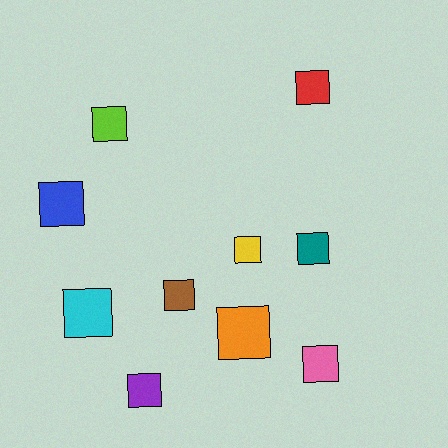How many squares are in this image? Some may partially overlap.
There are 10 squares.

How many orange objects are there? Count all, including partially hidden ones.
There is 1 orange object.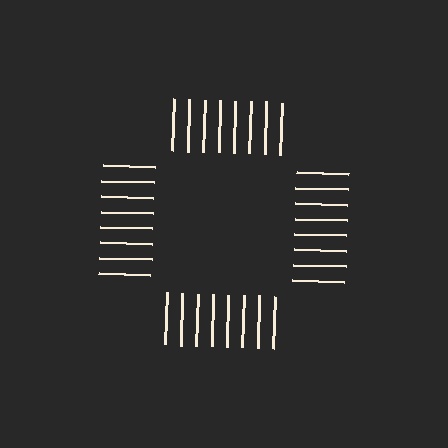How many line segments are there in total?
32 — 8 along each of the 4 edges.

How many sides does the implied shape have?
4 sides — the line-ends trace a square.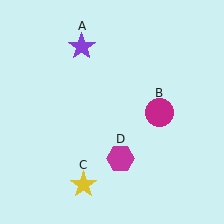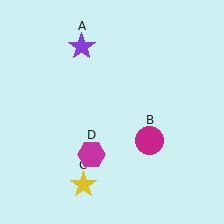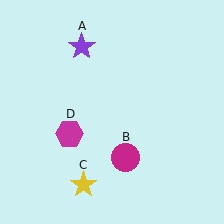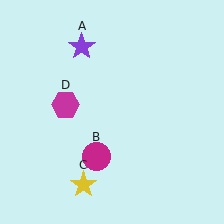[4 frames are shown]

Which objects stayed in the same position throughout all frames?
Purple star (object A) and yellow star (object C) remained stationary.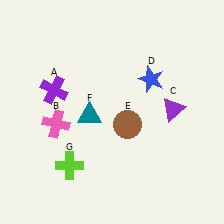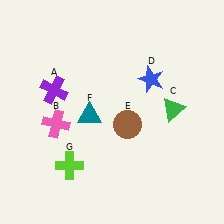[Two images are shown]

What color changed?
The triangle (C) changed from purple in Image 1 to green in Image 2.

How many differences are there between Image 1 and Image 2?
There is 1 difference between the two images.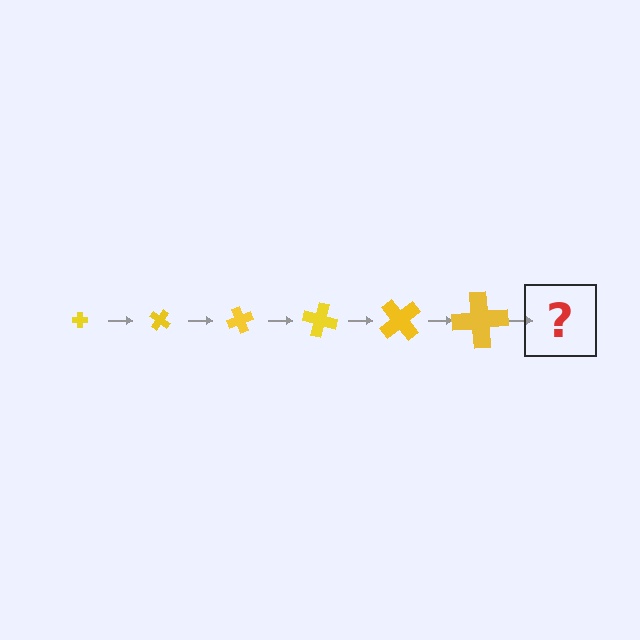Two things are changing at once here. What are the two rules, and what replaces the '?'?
The two rules are that the cross grows larger each step and it rotates 35 degrees each step. The '?' should be a cross, larger than the previous one and rotated 210 degrees from the start.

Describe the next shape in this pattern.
It should be a cross, larger than the previous one and rotated 210 degrees from the start.